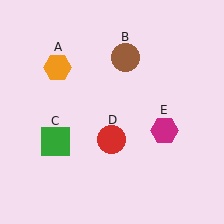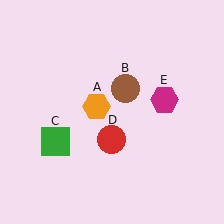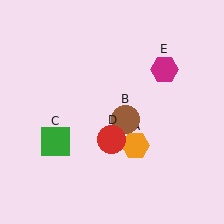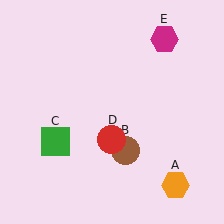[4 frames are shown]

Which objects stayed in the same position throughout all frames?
Green square (object C) and red circle (object D) remained stationary.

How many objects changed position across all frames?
3 objects changed position: orange hexagon (object A), brown circle (object B), magenta hexagon (object E).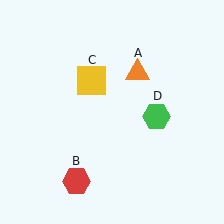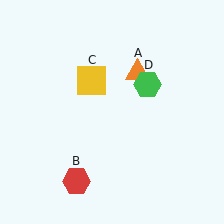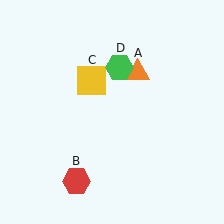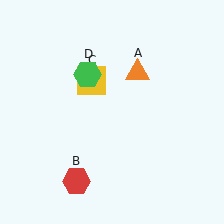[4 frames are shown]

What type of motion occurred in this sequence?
The green hexagon (object D) rotated counterclockwise around the center of the scene.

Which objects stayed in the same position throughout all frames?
Orange triangle (object A) and red hexagon (object B) and yellow square (object C) remained stationary.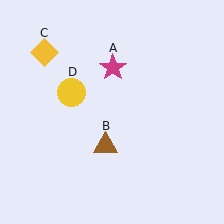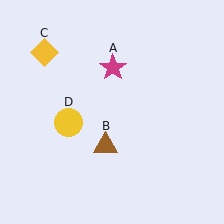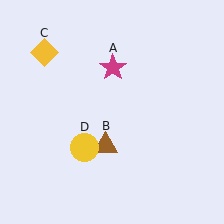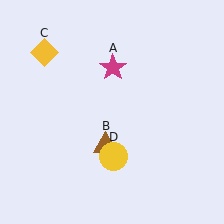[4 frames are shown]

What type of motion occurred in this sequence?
The yellow circle (object D) rotated counterclockwise around the center of the scene.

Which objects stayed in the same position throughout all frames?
Magenta star (object A) and brown triangle (object B) and yellow diamond (object C) remained stationary.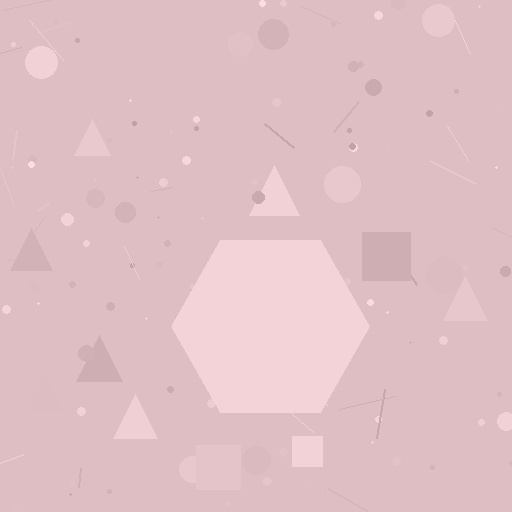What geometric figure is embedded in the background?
A hexagon is embedded in the background.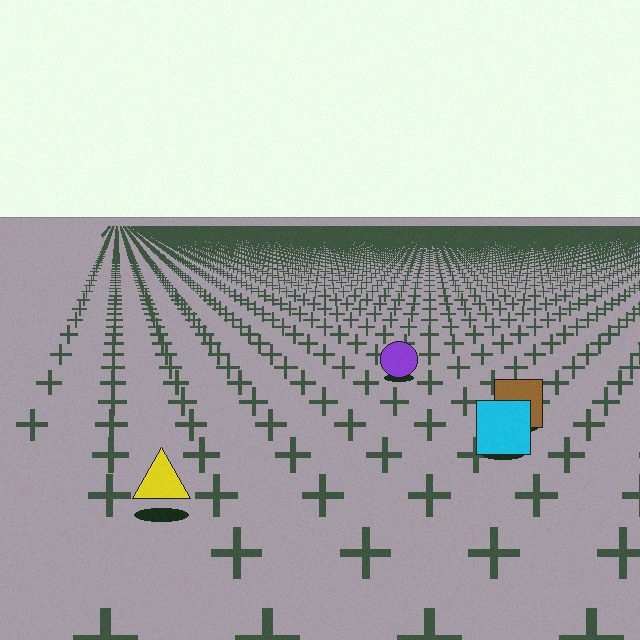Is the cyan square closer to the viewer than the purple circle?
Yes. The cyan square is closer — you can tell from the texture gradient: the ground texture is coarser near it.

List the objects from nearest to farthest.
From nearest to farthest: the yellow triangle, the cyan square, the brown square, the purple circle.